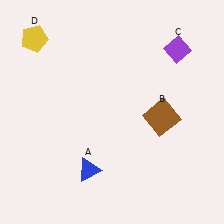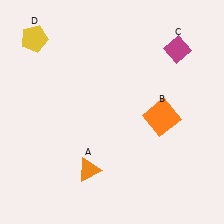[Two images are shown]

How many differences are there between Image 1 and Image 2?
There are 3 differences between the two images.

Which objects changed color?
A changed from blue to orange. B changed from brown to orange. C changed from purple to magenta.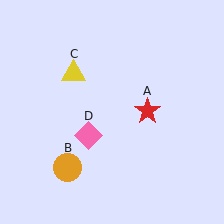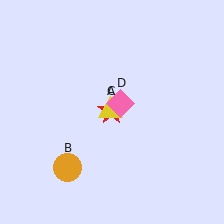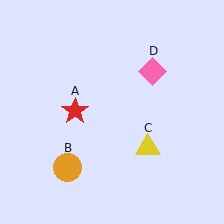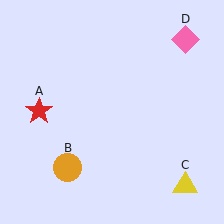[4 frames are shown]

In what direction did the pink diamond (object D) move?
The pink diamond (object D) moved up and to the right.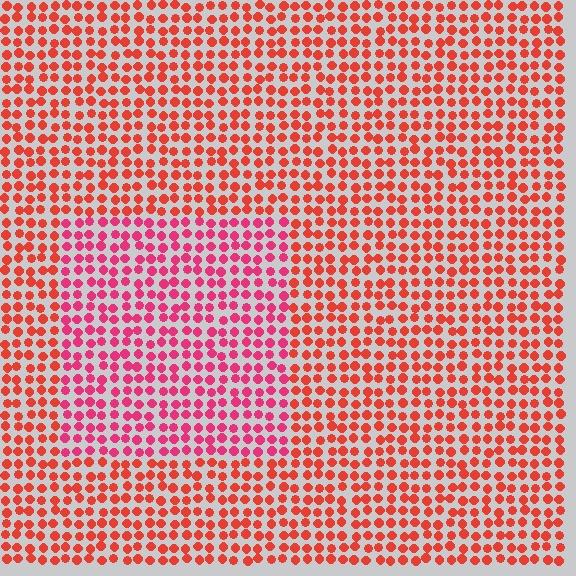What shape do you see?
I see a rectangle.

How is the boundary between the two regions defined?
The boundary is defined purely by a slight shift in hue (about 29 degrees). Spacing, size, and orientation are identical on both sides.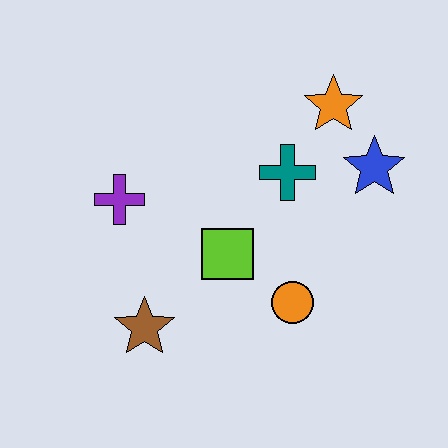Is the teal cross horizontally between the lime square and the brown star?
No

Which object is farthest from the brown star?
The orange star is farthest from the brown star.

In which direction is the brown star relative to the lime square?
The brown star is to the left of the lime square.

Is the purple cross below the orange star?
Yes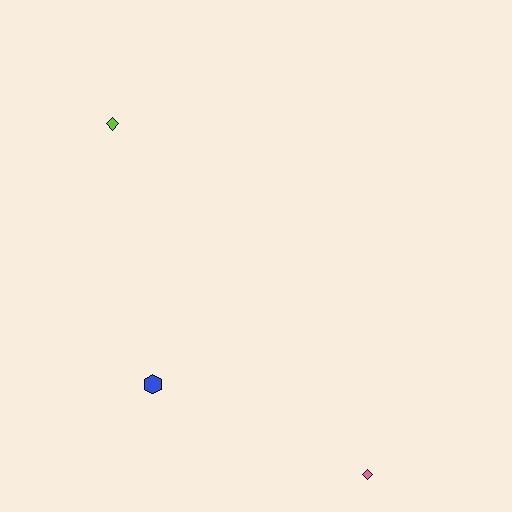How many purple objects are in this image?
There are no purple objects.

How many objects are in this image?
There are 3 objects.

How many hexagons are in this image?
There is 1 hexagon.